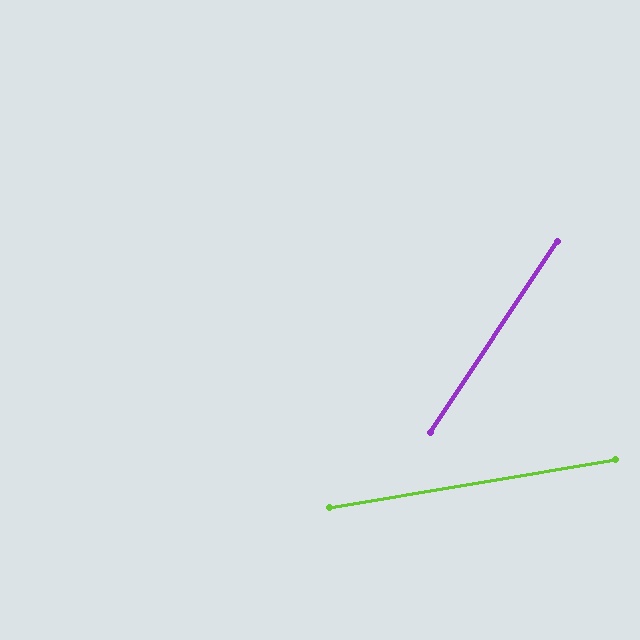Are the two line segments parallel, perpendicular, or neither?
Neither parallel nor perpendicular — they differ by about 47°.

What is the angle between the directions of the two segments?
Approximately 47 degrees.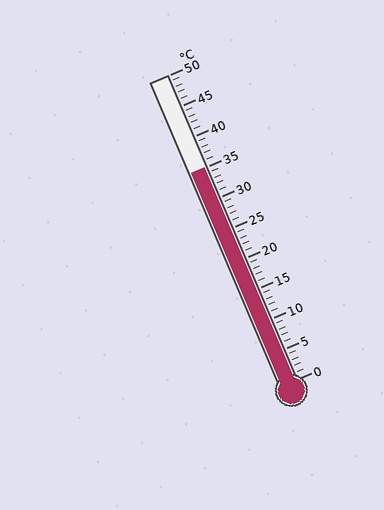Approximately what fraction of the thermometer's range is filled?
The thermometer is filled to approximately 70% of its range.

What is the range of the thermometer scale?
The thermometer scale ranges from 0°C to 50°C.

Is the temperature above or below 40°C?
The temperature is below 40°C.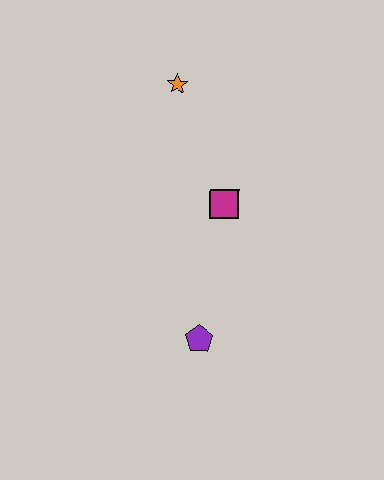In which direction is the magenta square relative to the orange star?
The magenta square is below the orange star.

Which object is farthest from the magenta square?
The purple pentagon is farthest from the magenta square.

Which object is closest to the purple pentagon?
The magenta square is closest to the purple pentagon.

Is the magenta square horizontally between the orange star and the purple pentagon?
No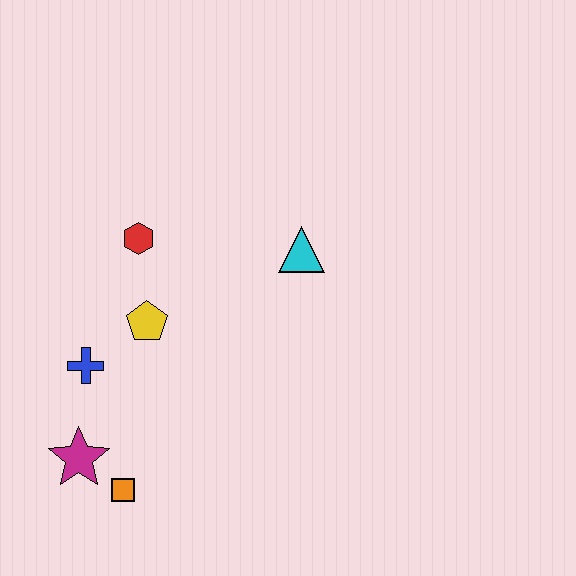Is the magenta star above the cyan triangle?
No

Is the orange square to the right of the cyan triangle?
No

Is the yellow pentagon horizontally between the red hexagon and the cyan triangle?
Yes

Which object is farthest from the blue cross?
The cyan triangle is farthest from the blue cross.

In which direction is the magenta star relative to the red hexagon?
The magenta star is below the red hexagon.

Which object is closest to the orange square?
The magenta star is closest to the orange square.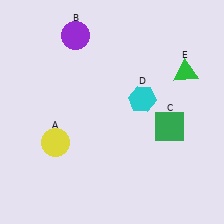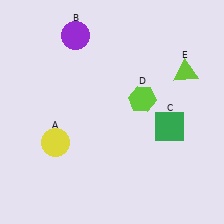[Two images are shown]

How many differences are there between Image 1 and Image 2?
There are 2 differences between the two images.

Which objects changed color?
D changed from cyan to lime. E changed from green to lime.